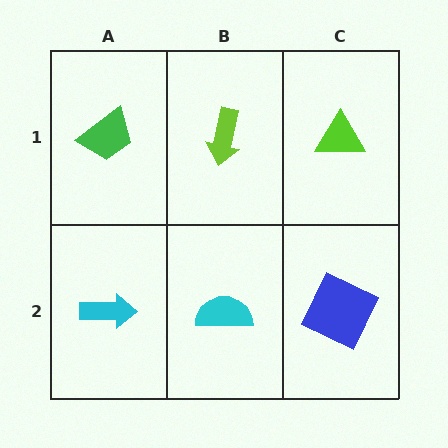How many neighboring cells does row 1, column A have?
2.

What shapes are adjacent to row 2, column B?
A lime arrow (row 1, column B), a cyan arrow (row 2, column A), a blue square (row 2, column C).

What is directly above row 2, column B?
A lime arrow.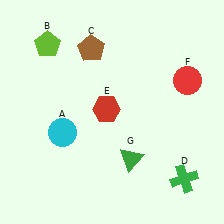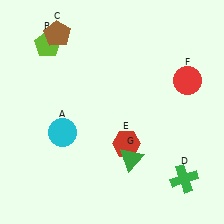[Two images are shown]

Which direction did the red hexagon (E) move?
The red hexagon (E) moved down.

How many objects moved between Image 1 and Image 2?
2 objects moved between the two images.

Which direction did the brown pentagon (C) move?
The brown pentagon (C) moved left.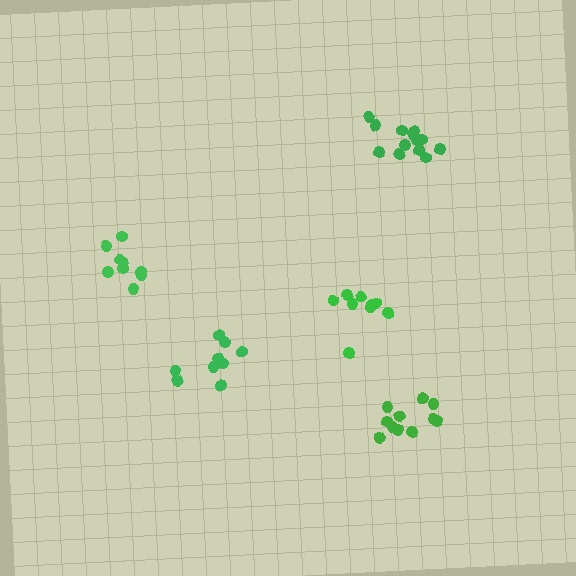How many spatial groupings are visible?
There are 5 spatial groupings.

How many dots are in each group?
Group 1: 9 dots, Group 2: 9 dots, Group 3: 13 dots, Group 4: 11 dots, Group 5: 9 dots (51 total).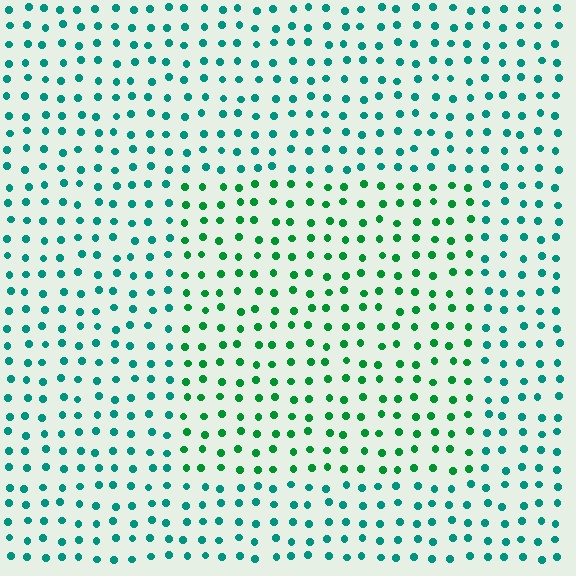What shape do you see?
I see a rectangle.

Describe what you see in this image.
The image is filled with small teal elements in a uniform arrangement. A rectangle-shaped region is visible where the elements are tinted to a slightly different hue, forming a subtle color boundary.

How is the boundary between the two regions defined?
The boundary is defined purely by a slight shift in hue (about 33 degrees). Spacing, size, and orientation are identical on both sides.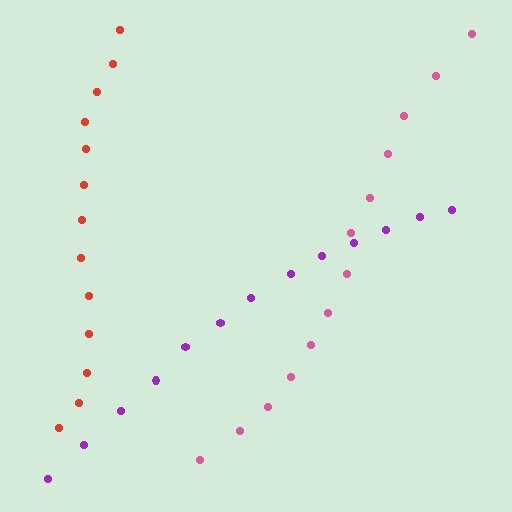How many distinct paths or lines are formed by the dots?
There are 3 distinct paths.